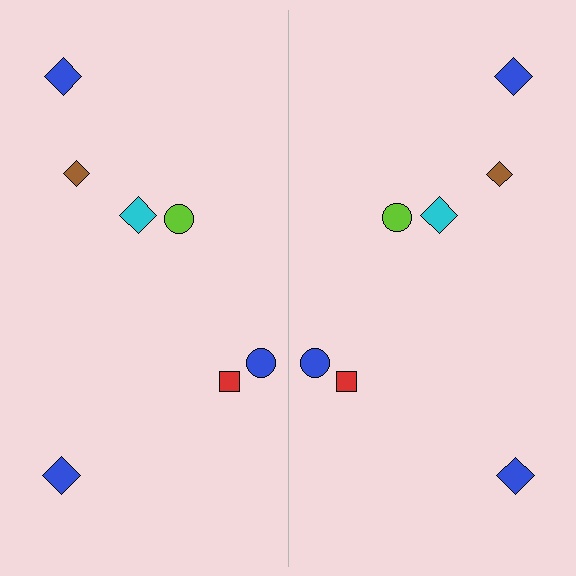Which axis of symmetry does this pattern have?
The pattern has a vertical axis of symmetry running through the center of the image.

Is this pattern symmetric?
Yes, this pattern has bilateral (reflection) symmetry.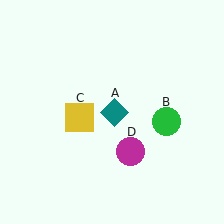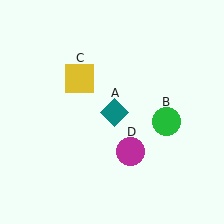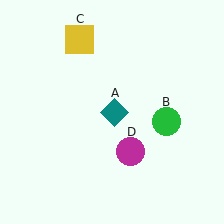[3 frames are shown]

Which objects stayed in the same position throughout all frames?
Teal diamond (object A) and green circle (object B) and magenta circle (object D) remained stationary.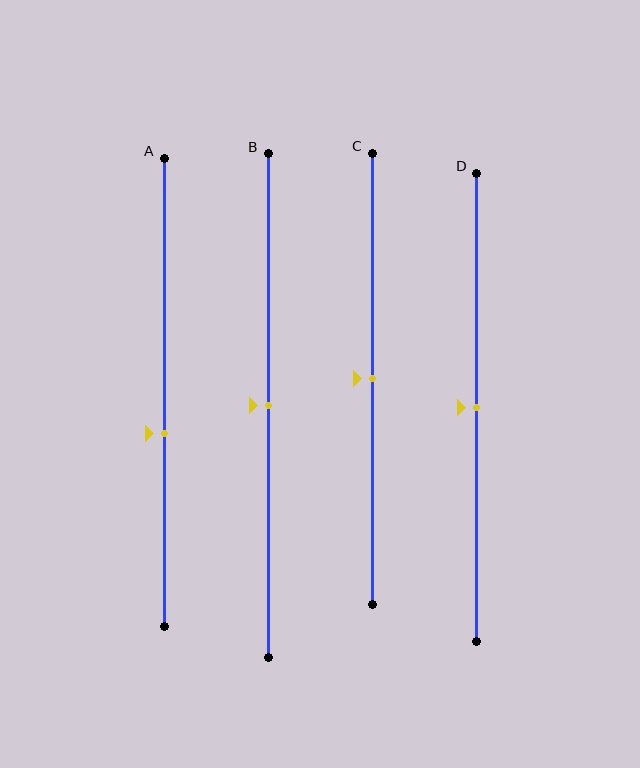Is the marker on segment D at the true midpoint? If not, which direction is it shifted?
Yes, the marker on segment D is at the true midpoint.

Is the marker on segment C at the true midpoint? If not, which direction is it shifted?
Yes, the marker on segment C is at the true midpoint.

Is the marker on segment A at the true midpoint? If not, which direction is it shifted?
No, the marker on segment A is shifted downward by about 9% of the segment length.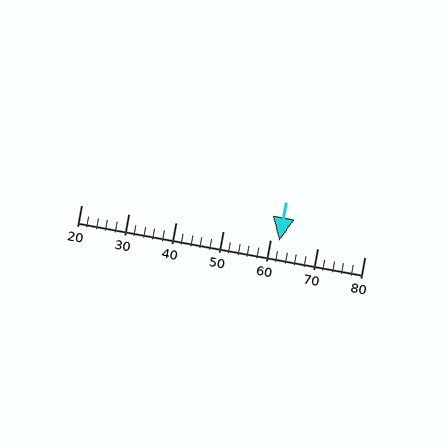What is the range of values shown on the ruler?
The ruler shows values from 20 to 80.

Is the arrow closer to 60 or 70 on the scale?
The arrow is closer to 60.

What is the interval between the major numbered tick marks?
The major tick marks are spaced 10 units apart.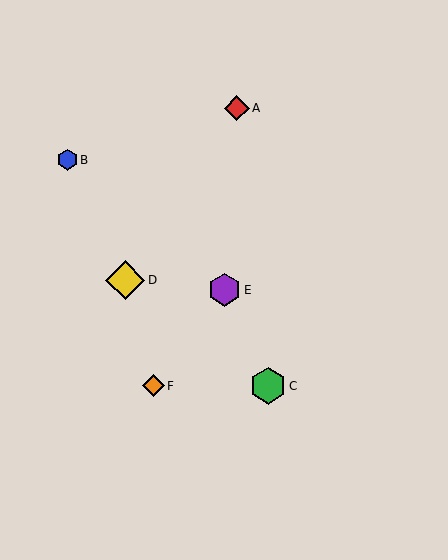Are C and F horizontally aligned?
Yes, both are at y≈386.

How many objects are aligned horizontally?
2 objects (C, F) are aligned horizontally.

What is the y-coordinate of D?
Object D is at y≈280.